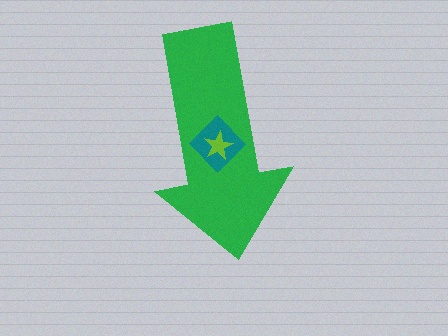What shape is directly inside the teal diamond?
The lime star.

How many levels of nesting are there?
3.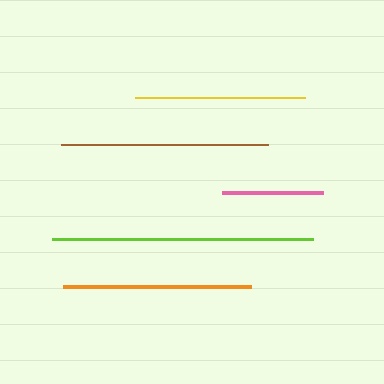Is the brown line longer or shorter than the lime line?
The lime line is longer than the brown line.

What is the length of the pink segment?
The pink segment is approximately 101 pixels long.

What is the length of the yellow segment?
The yellow segment is approximately 170 pixels long.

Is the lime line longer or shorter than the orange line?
The lime line is longer than the orange line.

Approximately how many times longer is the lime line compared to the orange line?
The lime line is approximately 1.4 times the length of the orange line.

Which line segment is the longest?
The lime line is the longest at approximately 260 pixels.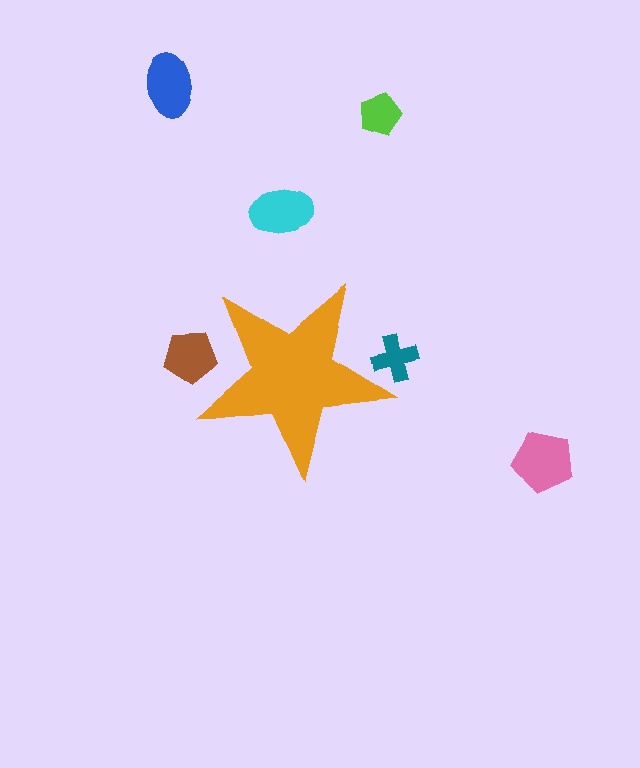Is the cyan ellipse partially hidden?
No, the cyan ellipse is fully visible.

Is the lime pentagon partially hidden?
No, the lime pentagon is fully visible.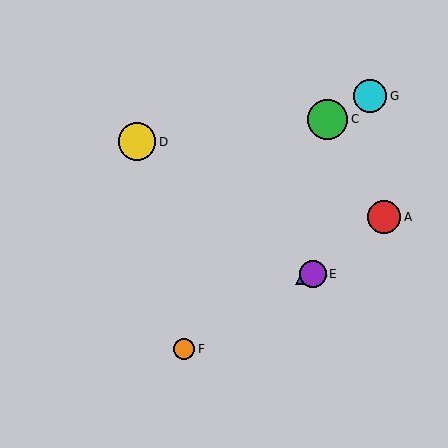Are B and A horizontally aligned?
No, B is at y≈274 and A is at y≈217.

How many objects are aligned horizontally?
2 objects (B, E) are aligned horizontally.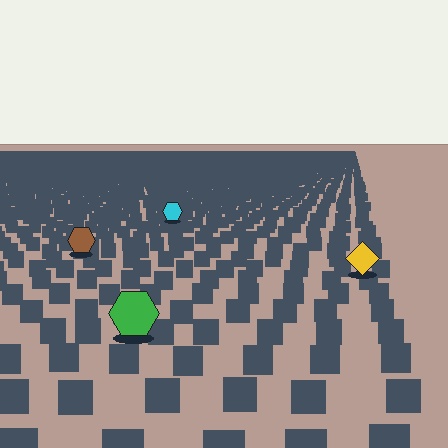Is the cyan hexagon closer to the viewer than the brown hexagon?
No. The brown hexagon is closer — you can tell from the texture gradient: the ground texture is coarser near it.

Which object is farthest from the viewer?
The cyan hexagon is farthest from the viewer. It appears smaller and the ground texture around it is denser.